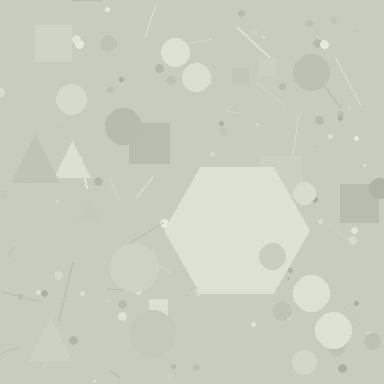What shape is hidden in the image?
A hexagon is hidden in the image.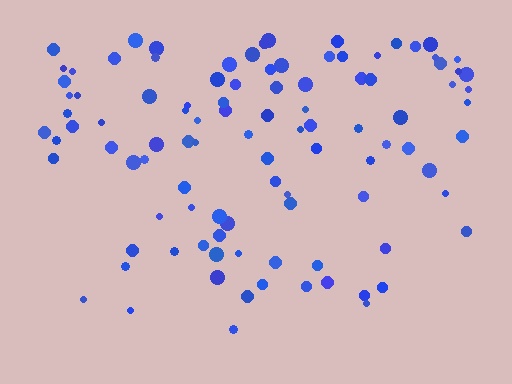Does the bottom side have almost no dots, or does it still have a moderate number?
Still a moderate number, just noticeably fewer than the top.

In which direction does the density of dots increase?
From bottom to top, with the top side densest.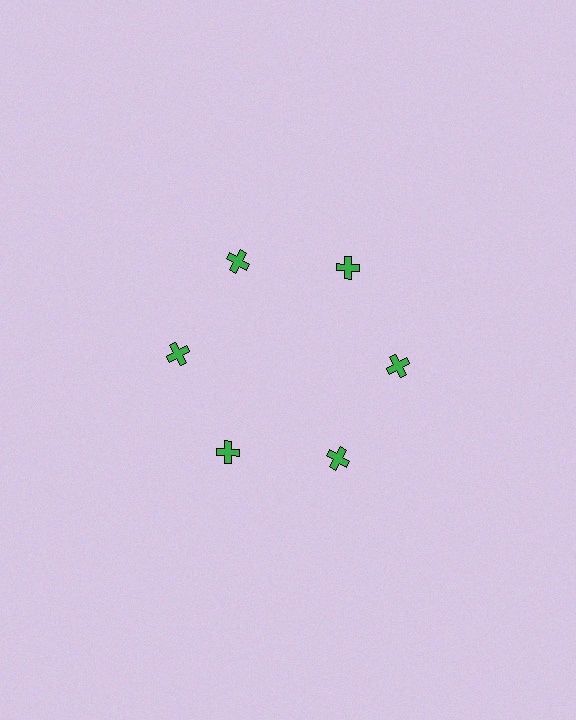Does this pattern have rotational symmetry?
Yes, this pattern has 6-fold rotational symmetry. It looks the same after rotating 60 degrees around the center.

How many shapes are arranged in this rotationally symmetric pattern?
There are 6 shapes, arranged in 6 groups of 1.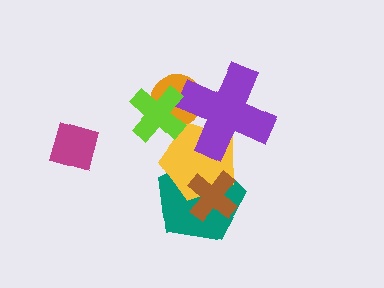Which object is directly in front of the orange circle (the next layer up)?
The purple cross is directly in front of the orange circle.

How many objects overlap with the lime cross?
3 objects overlap with the lime cross.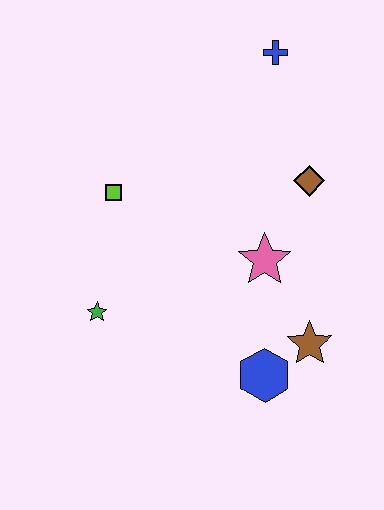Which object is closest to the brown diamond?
The pink star is closest to the brown diamond.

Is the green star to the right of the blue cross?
No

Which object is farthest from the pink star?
The blue cross is farthest from the pink star.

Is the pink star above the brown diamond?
No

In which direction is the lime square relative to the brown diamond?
The lime square is to the left of the brown diamond.